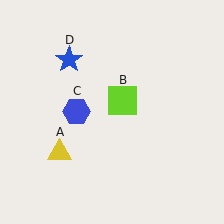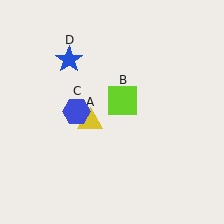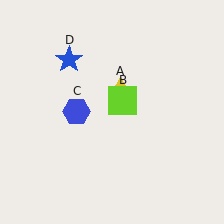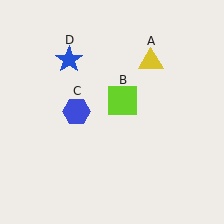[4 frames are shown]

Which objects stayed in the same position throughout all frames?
Lime square (object B) and blue hexagon (object C) and blue star (object D) remained stationary.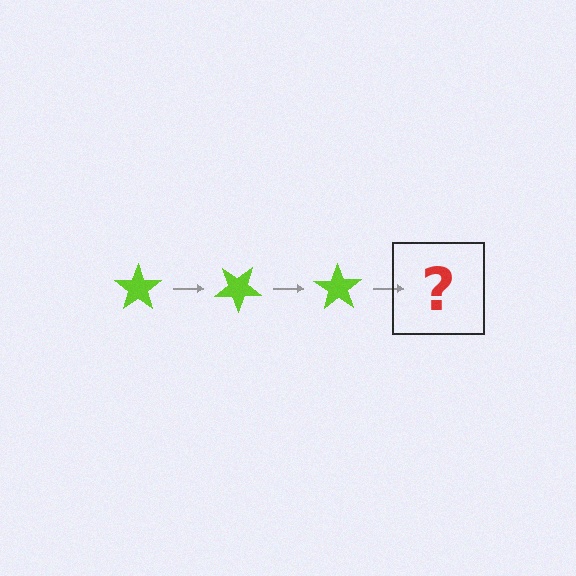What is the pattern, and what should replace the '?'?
The pattern is that the star rotates 35 degrees each step. The '?' should be a lime star rotated 105 degrees.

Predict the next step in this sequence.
The next step is a lime star rotated 105 degrees.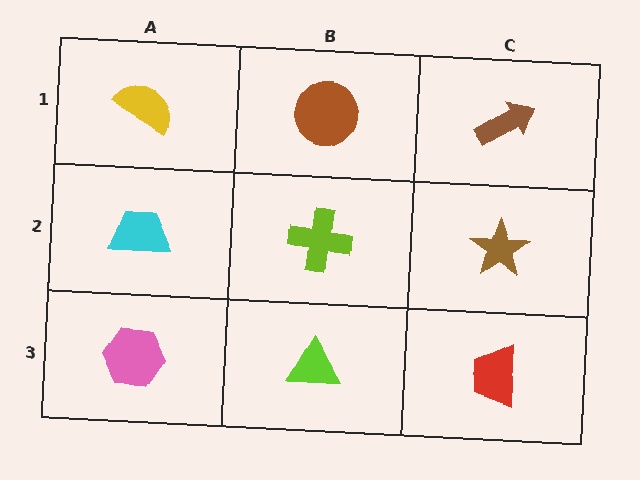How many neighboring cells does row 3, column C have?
2.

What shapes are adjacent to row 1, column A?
A cyan trapezoid (row 2, column A), a brown circle (row 1, column B).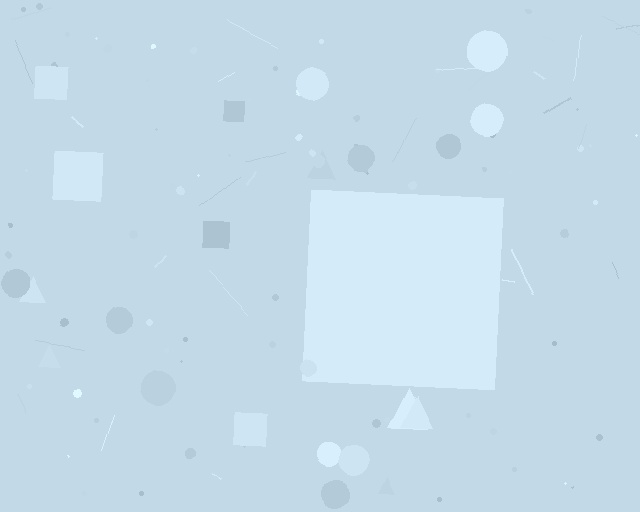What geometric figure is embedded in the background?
A square is embedded in the background.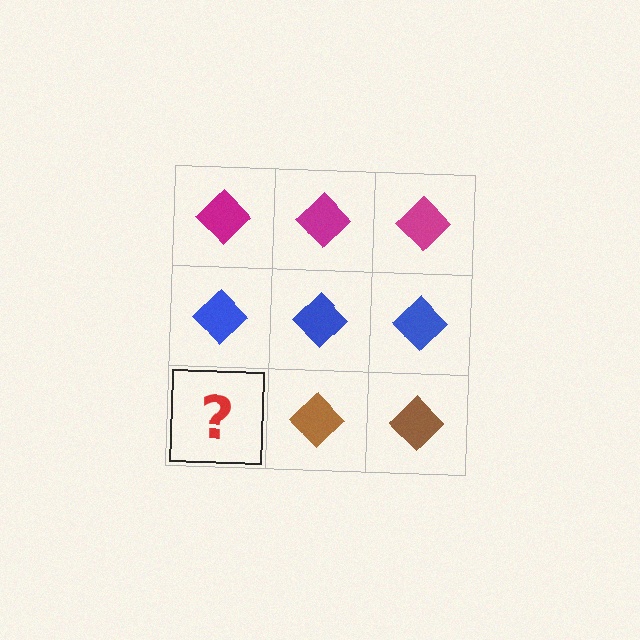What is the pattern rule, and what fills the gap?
The rule is that each row has a consistent color. The gap should be filled with a brown diamond.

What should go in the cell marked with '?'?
The missing cell should contain a brown diamond.